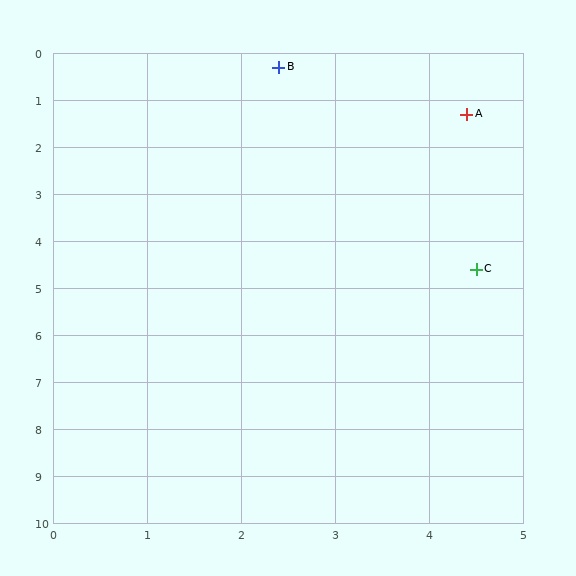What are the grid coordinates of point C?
Point C is at approximately (4.5, 4.6).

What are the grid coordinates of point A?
Point A is at approximately (4.4, 1.3).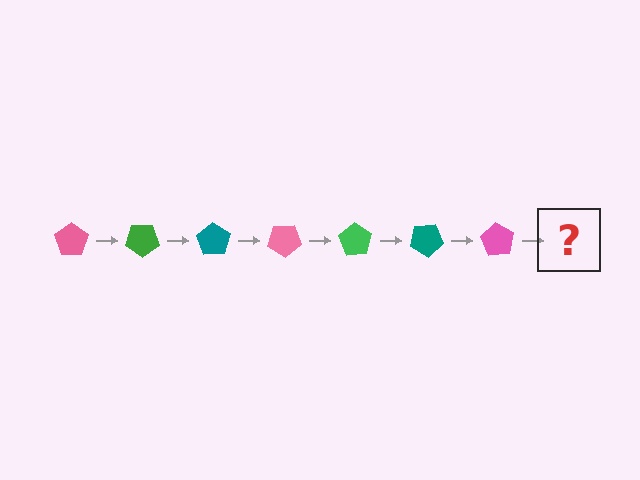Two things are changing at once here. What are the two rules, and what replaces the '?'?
The two rules are that it rotates 35 degrees each step and the color cycles through pink, green, and teal. The '?' should be a green pentagon, rotated 245 degrees from the start.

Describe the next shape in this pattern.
It should be a green pentagon, rotated 245 degrees from the start.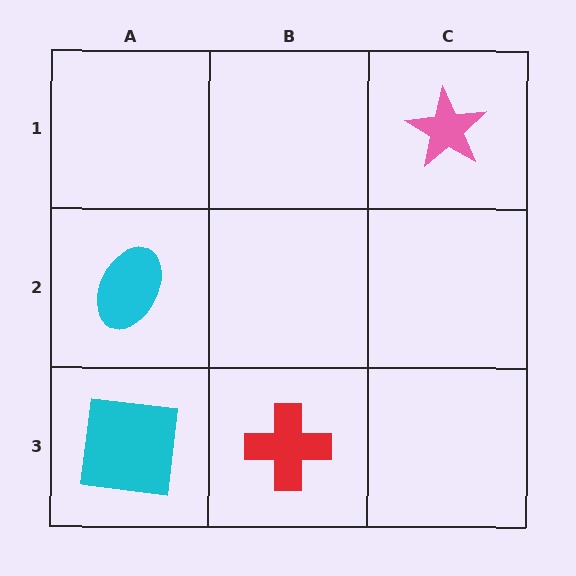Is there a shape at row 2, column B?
No, that cell is empty.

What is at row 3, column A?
A cyan square.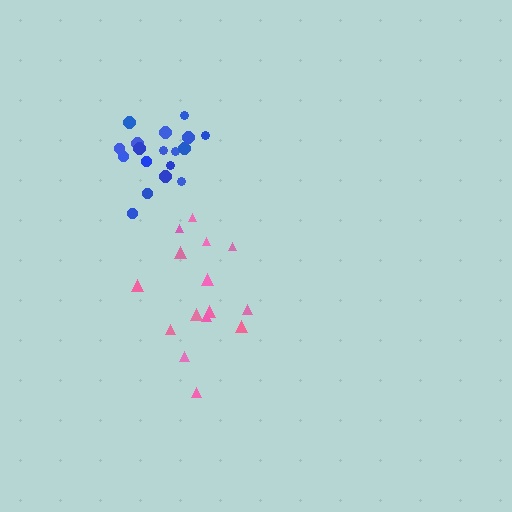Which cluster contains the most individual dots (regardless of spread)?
Blue (18).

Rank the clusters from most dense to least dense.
blue, pink.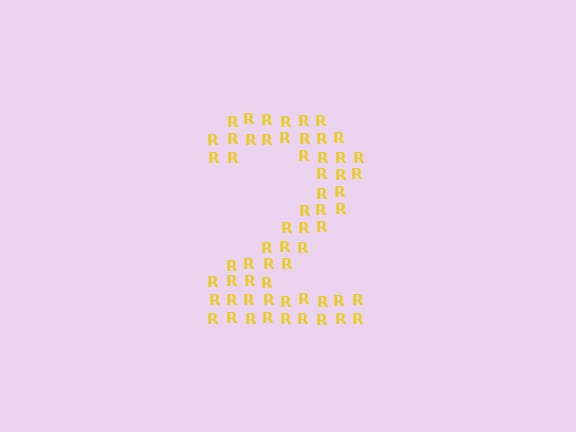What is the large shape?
The large shape is the digit 2.